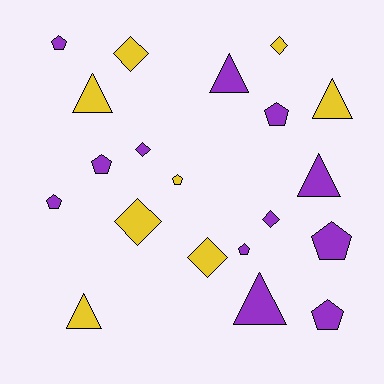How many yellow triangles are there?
There are 3 yellow triangles.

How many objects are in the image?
There are 20 objects.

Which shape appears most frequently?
Pentagon, with 8 objects.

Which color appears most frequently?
Purple, with 12 objects.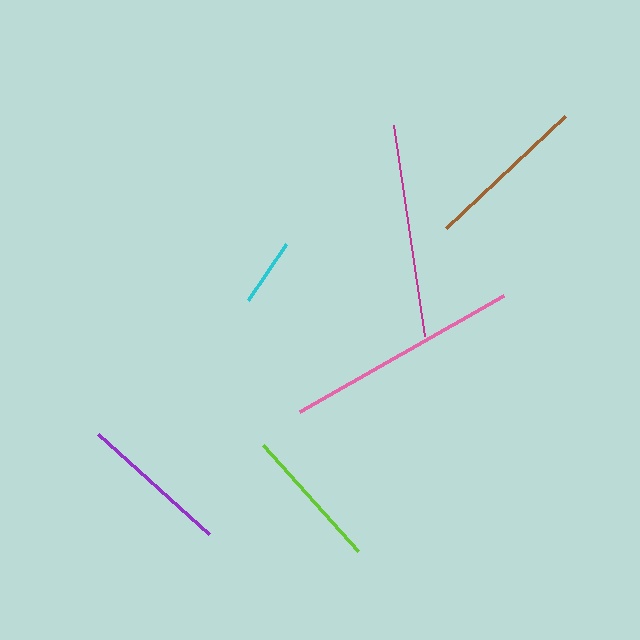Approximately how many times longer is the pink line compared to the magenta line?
The pink line is approximately 1.1 times the length of the magenta line.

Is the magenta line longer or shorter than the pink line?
The pink line is longer than the magenta line.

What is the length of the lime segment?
The lime segment is approximately 142 pixels long.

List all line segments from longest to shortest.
From longest to shortest: pink, magenta, brown, purple, lime, cyan.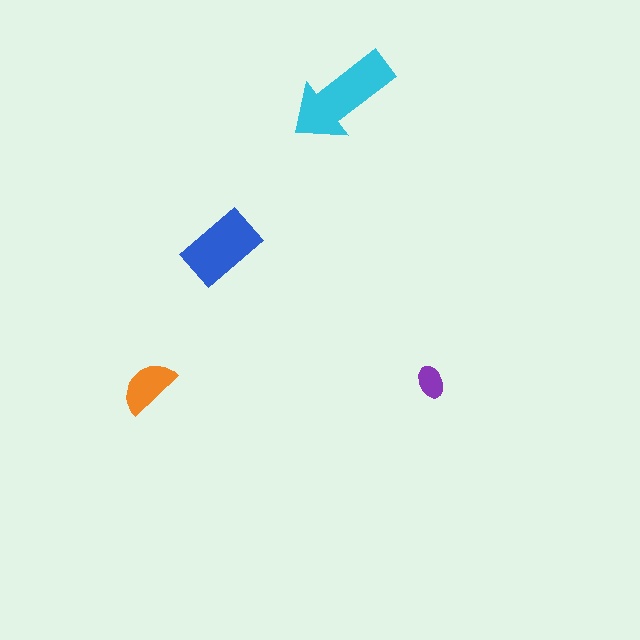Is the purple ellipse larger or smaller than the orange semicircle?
Smaller.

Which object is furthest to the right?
The purple ellipse is rightmost.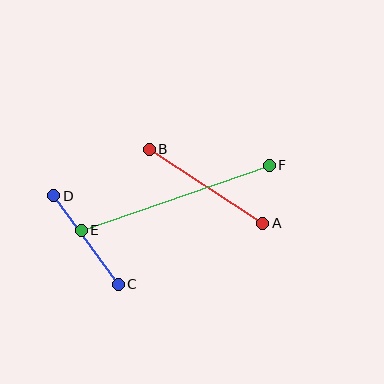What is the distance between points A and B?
The distance is approximately 136 pixels.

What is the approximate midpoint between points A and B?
The midpoint is at approximately (206, 186) pixels.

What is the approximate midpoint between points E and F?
The midpoint is at approximately (175, 198) pixels.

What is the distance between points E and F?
The distance is approximately 199 pixels.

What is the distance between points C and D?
The distance is approximately 109 pixels.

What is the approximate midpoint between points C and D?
The midpoint is at approximately (86, 240) pixels.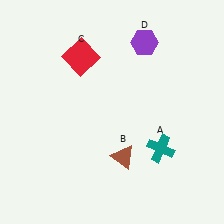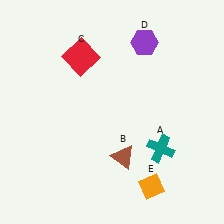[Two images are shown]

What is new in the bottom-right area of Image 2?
An orange diamond (E) was added in the bottom-right area of Image 2.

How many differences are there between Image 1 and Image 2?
There is 1 difference between the two images.